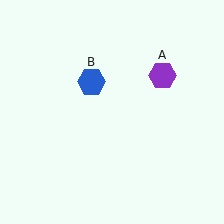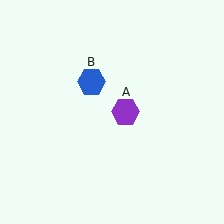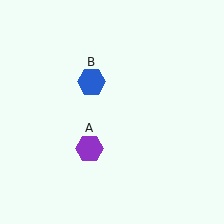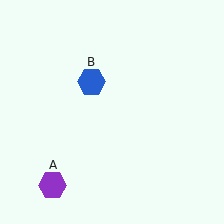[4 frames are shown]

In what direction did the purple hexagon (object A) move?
The purple hexagon (object A) moved down and to the left.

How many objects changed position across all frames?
1 object changed position: purple hexagon (object A).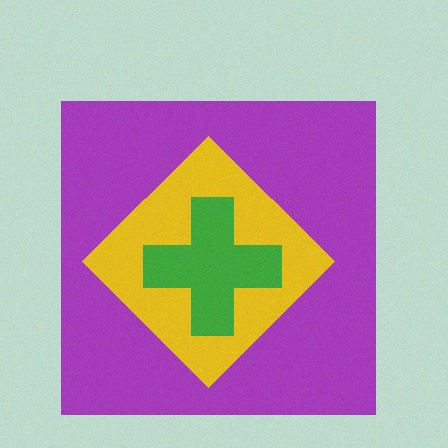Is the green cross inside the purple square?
Yes.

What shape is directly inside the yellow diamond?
The green cross.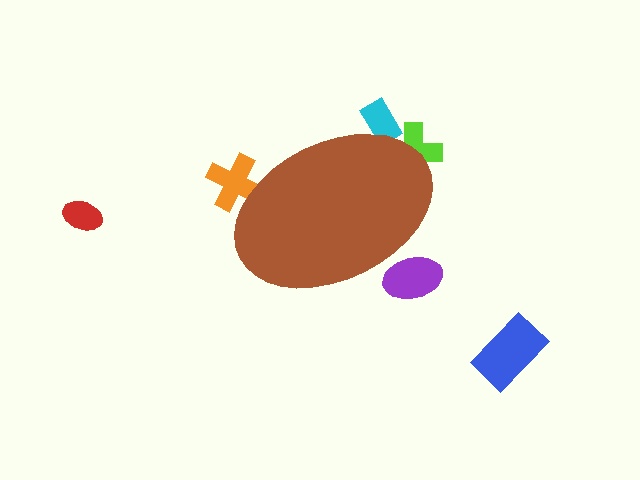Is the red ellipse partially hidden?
No, the red ellipse is fully visible.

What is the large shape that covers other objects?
A brown ellipse.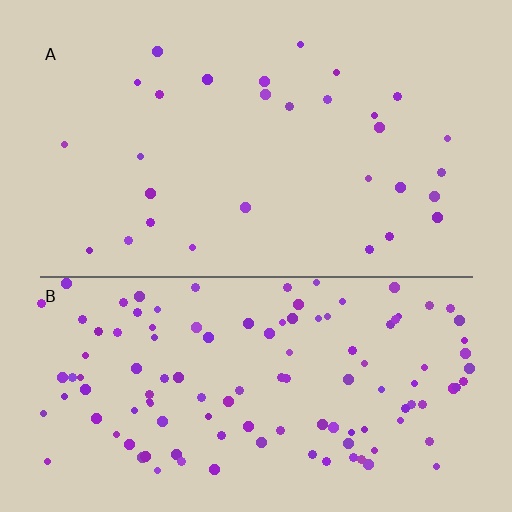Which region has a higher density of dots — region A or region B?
B (the bottom).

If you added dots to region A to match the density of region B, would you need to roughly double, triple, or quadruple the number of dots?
Approximately quadruple.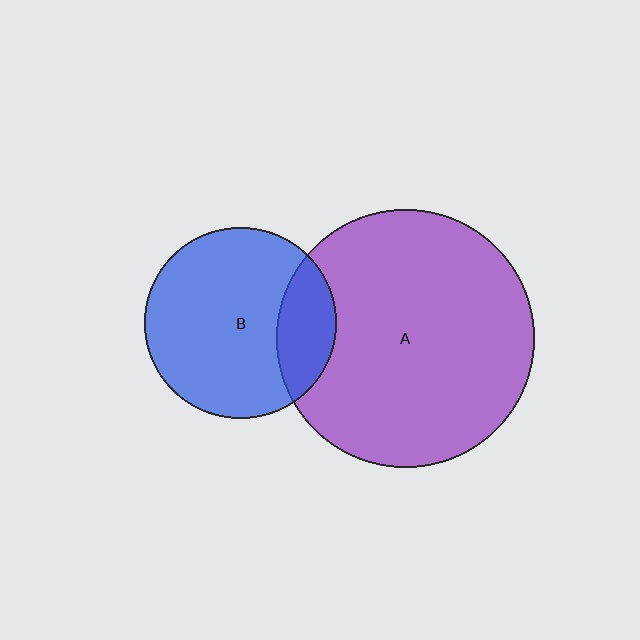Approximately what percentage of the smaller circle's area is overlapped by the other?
Approximately 20%.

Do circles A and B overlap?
Yes.